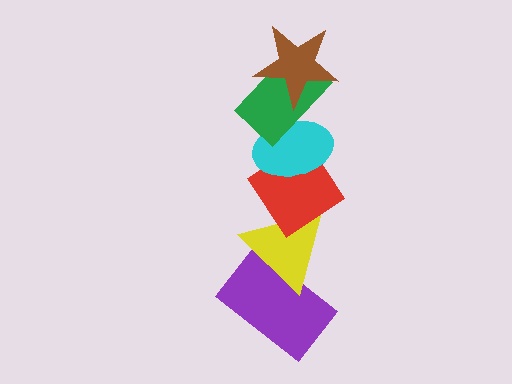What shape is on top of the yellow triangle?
The red diamond is on top of the yellow triangle.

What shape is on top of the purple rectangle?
The yellow triangle is on top of the purple rectangle.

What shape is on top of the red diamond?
The cyan ellipse is on top of the red diamond.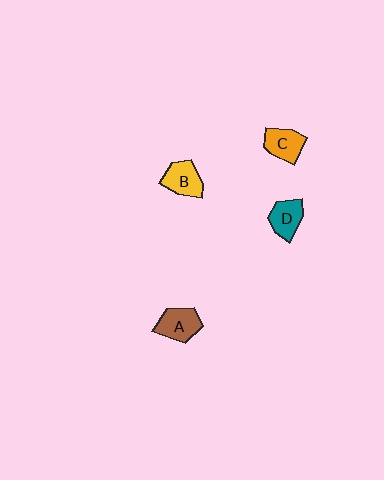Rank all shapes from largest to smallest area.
From largest to smallest: A (brown), B (yellow), C (orange), D (teal).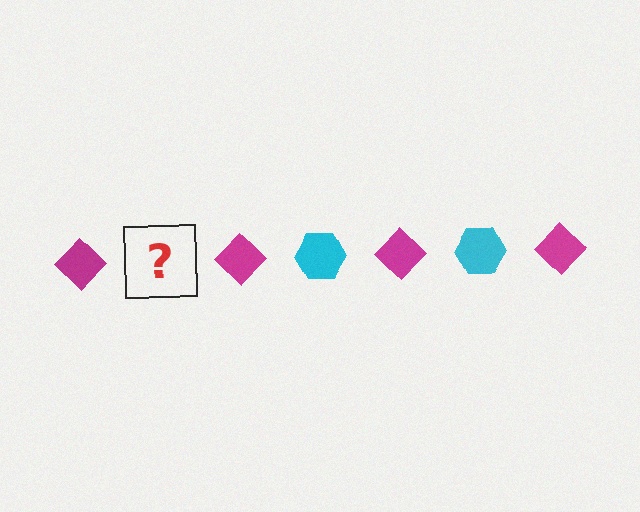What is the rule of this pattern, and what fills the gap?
The rule is that the pattern alternates between magenta diamond and cyan hexagon. The gap should be filled with a cyan hexagon.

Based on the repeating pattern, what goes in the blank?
The blank should be a cyan hexagon.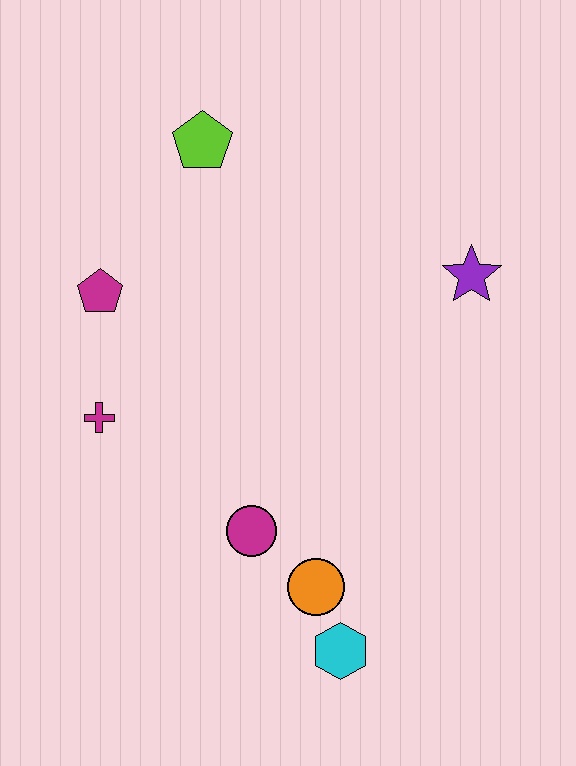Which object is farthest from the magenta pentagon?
The cyan hexagon is farthest from the magenta pentagon.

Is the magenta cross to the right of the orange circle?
No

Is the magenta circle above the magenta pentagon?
No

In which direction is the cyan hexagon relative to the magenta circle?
The cyan hexagon is below the magenta circle.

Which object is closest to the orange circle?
The cyan hexagon is closest to the orange circle.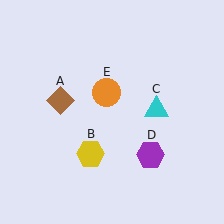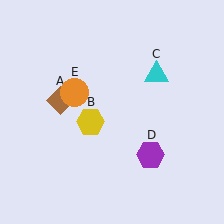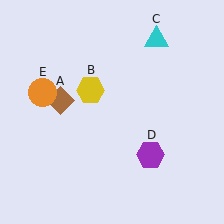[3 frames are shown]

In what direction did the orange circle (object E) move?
The orange circle (object E) moved left.